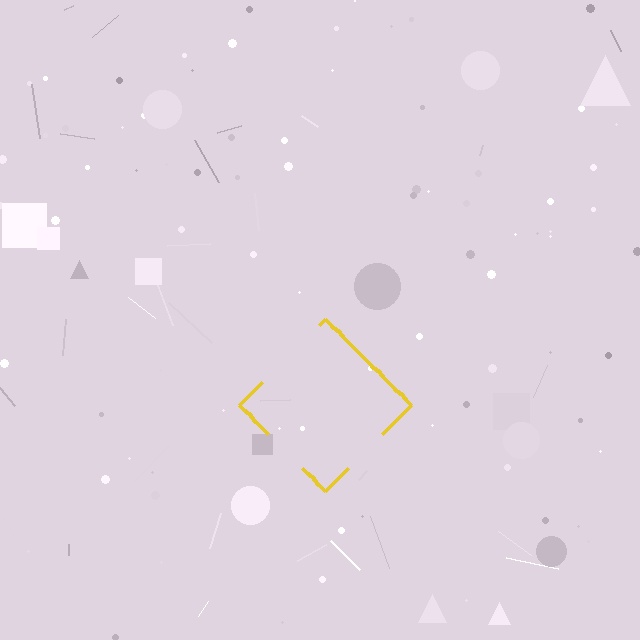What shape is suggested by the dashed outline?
The dashed outline suggests a diamond.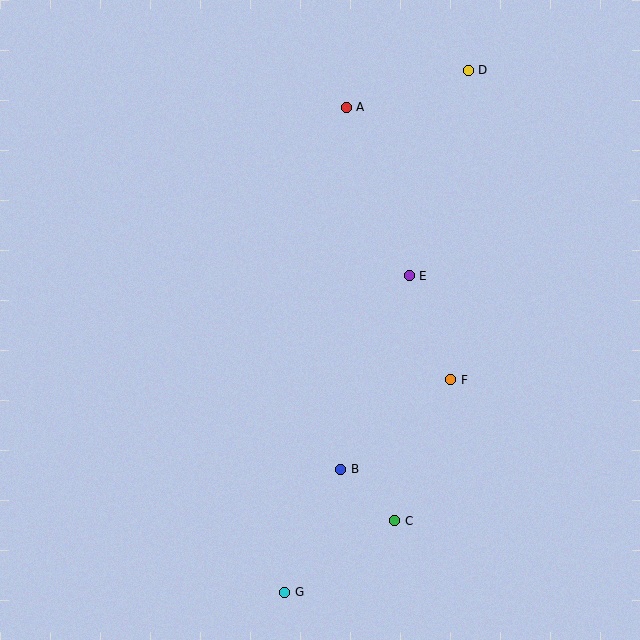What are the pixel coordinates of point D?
Point D is at (468, 70).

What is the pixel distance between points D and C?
The distance between D and C is 457 pixels.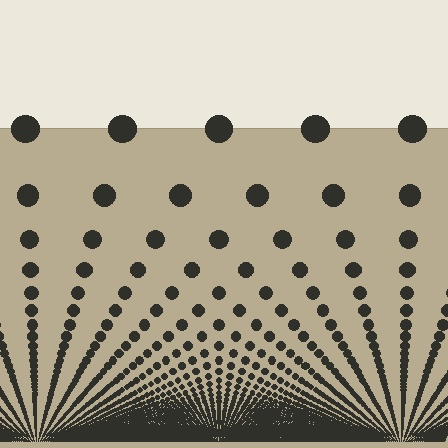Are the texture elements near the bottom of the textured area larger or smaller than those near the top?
Smaller. The gradient is inverted — elements near the bottom are smaller and denser.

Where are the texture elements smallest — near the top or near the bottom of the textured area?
Near the bottom.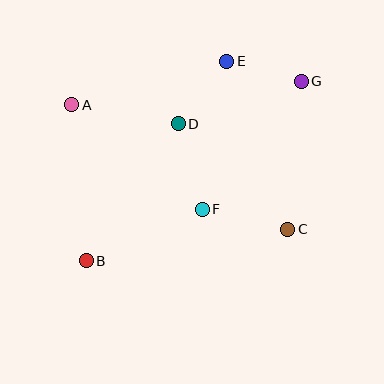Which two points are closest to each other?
Points E and G are closest to each other.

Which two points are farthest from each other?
Points B and G are farthest from each other.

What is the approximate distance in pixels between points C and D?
The distance between C and D is approximately 152 pixels.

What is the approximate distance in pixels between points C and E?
The distance between C and E is approximately 179 pixels.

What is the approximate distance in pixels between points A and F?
The distance between A and F is approximately 167 pixels.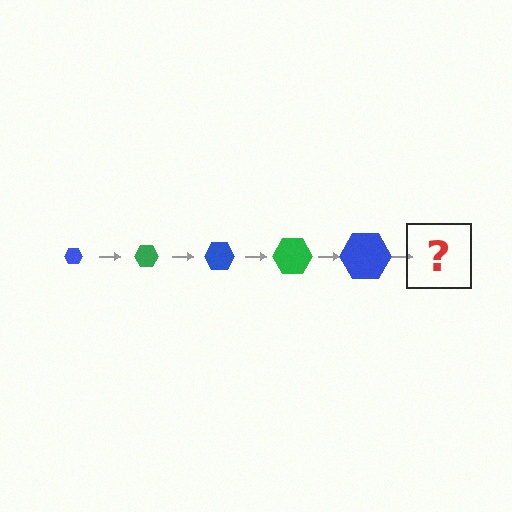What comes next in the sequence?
The next element should be a green hexagon, larger than the previous one.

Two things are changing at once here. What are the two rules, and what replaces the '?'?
The two rules are that the hexagon grows larger each step and the color cycles through blue and green. The '?' should be a green hexagon, larger than the previous one.